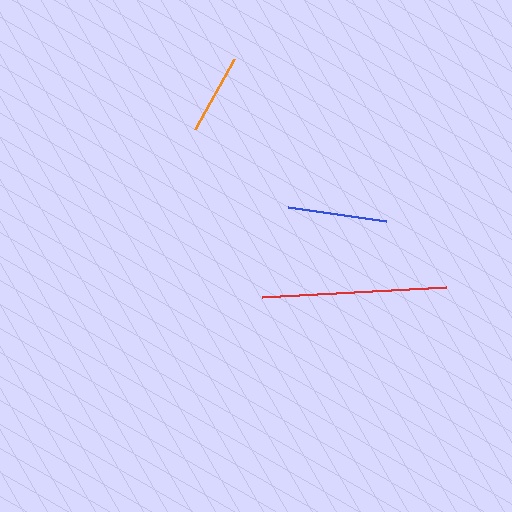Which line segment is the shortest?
The orange line is the shortest at approximately 80 pixels.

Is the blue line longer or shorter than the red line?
The red line is longer than the blue line.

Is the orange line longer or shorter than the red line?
The red line is longer than the orange line.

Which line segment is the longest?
The red line is the longest at approximately 184 pixels.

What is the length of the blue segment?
The blue segment is approximately 99 pixels long.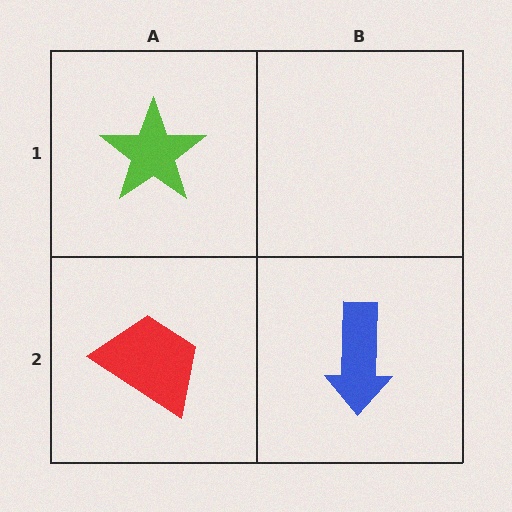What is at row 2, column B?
A blue arrow.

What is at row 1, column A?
A lime star.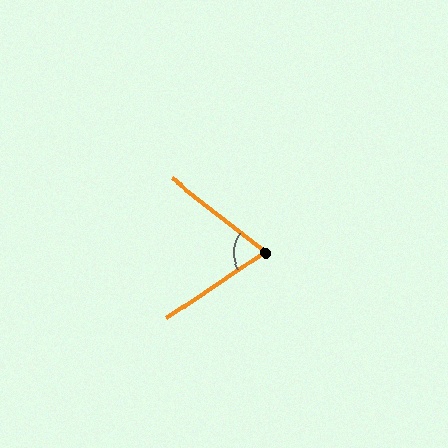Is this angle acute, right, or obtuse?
It is acute.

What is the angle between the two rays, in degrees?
Approximately 72 degrees.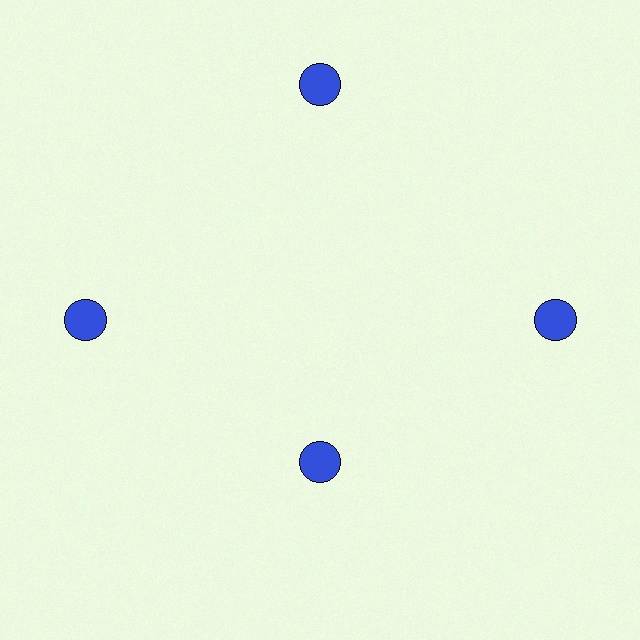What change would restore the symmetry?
The symmetry would be restored by moving it outward, back onto the ring so that all 4 circles sit at equal angles and equal distance from the center.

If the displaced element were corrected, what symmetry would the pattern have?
It would have 4-fold rotational symmetry — the pattern would map onto itself every 90 degrees.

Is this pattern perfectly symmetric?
No. The 4 blue circles are arranged in a ring, but one element near the 6 o'clock position is pulled inward toward the center, breaking the 4-fold rotational symmetry.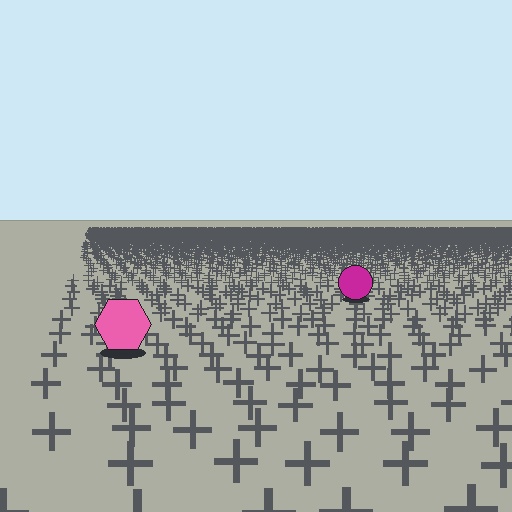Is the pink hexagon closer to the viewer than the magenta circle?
Yes. The pink hexagon is closer — you can tell from the texture gradient: the ground texture is coarser near it.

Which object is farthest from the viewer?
The magenta circle is farthest from the viewer. It appears smaller and the ground texture around it is denser.